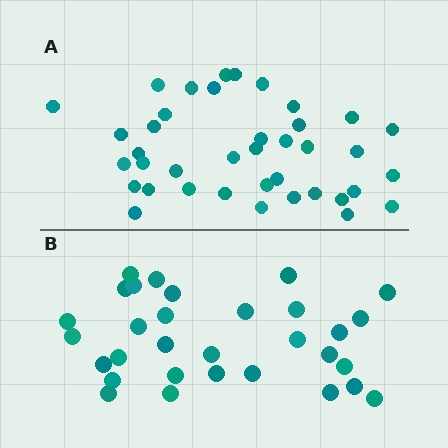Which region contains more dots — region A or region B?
Region A (the top region) has more dots.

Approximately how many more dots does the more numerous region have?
Region A has roughly 8 or so more dots than region B.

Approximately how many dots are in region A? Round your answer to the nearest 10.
About 40 dots. (The exact count is 39, which rounds to 40.)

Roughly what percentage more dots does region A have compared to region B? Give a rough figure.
About 25% more.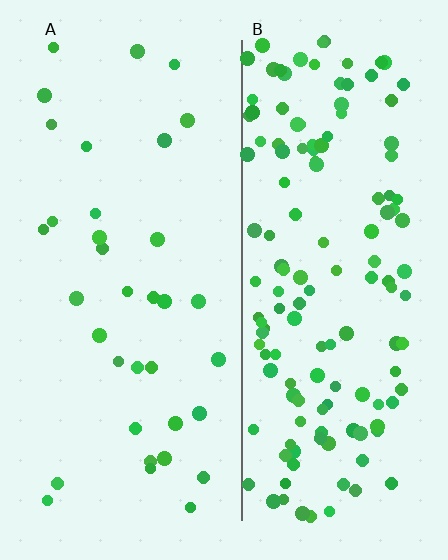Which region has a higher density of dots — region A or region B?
B (the right).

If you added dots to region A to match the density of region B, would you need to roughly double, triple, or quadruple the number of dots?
Approximately quadruple.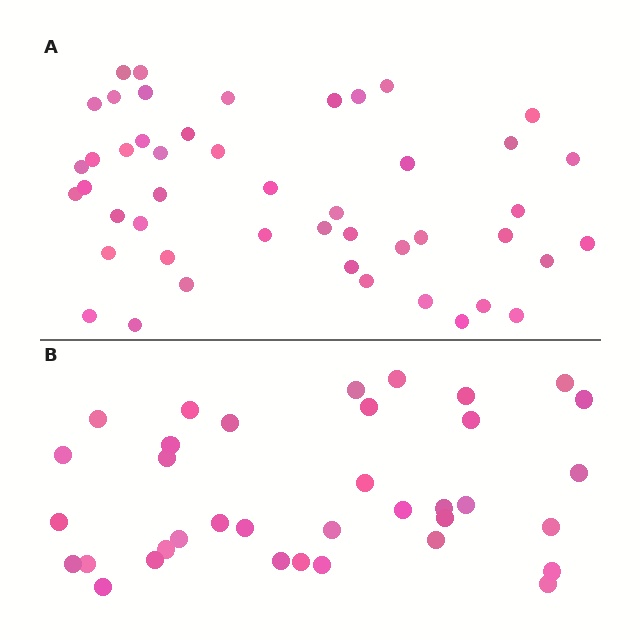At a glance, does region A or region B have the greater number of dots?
Region A (the top region) has more dots.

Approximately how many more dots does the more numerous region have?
Region A has roughly 12 or so more dots than region B.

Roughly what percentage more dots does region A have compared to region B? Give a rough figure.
About 30% more.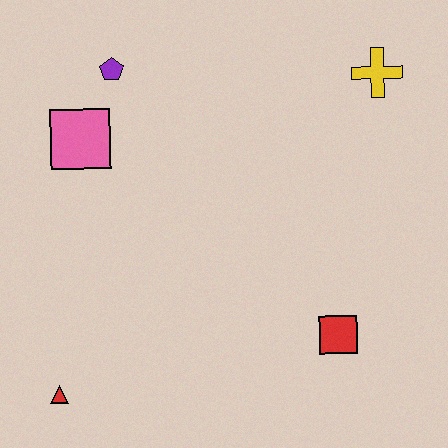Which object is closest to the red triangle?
The pink square is closest to the red triangle.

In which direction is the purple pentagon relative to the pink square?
The purple pentagon is above the pink square.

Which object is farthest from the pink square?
The red square is farthest from the pink square.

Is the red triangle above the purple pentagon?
No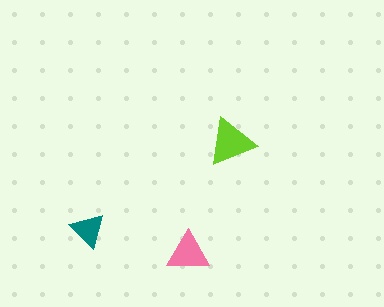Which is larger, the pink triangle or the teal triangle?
The pink one.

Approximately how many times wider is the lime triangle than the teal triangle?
About 1.5 times wider.